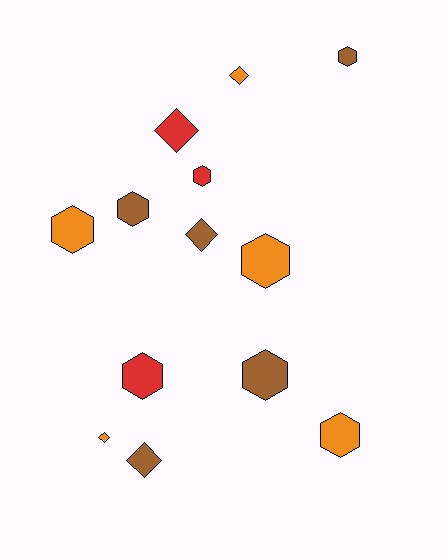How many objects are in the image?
There are 13 objects.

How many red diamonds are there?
There is 1 red diamond.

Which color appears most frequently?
Brown, with 5 objects.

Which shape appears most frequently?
Hexagon, with 8 objects.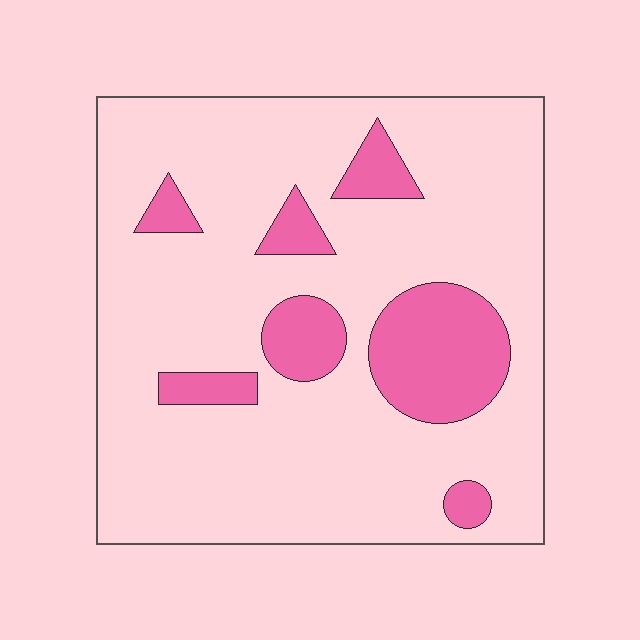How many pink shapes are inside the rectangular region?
7.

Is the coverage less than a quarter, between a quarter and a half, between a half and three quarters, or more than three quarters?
Less than a quarter.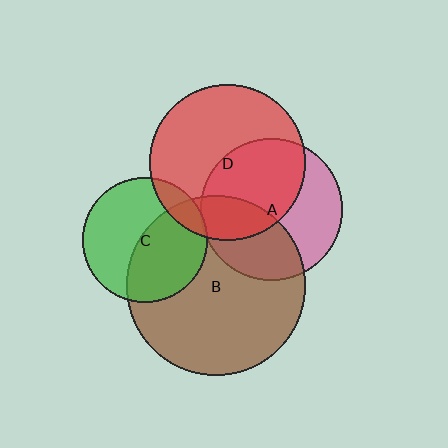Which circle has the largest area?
Circle B (brown).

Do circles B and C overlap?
Yes.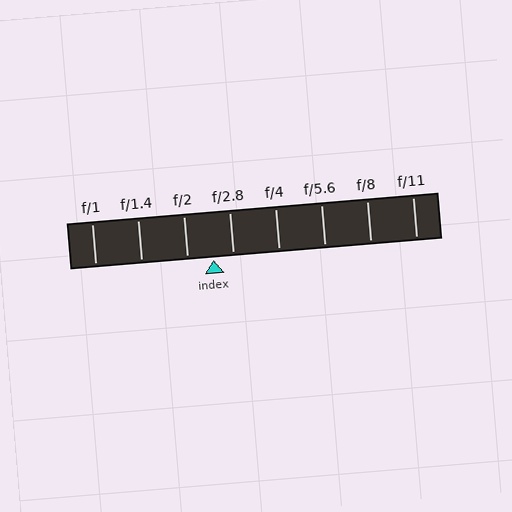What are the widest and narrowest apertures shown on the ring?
The widest aperture shown is f/1 and the narrowest is f/11.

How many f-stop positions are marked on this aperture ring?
There are 8 f-stop positions marked.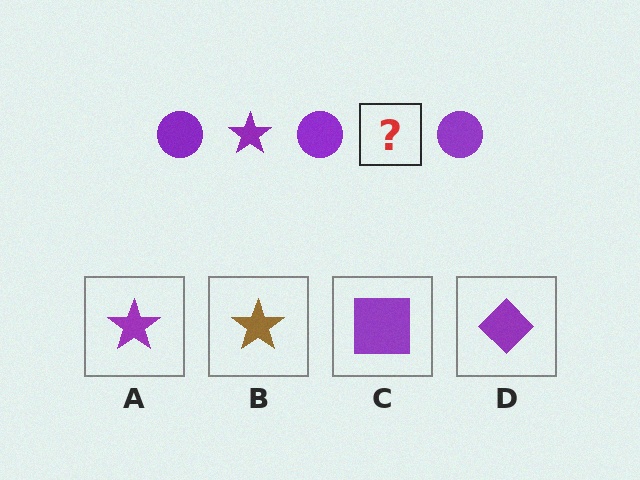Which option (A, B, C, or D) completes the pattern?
A.